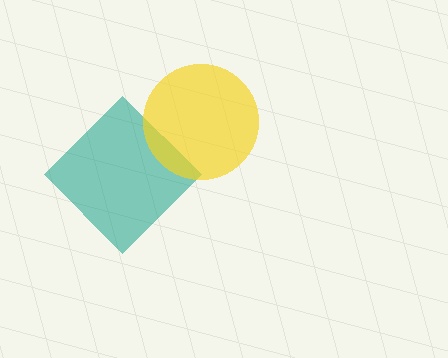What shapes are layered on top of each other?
The layered shapes are: a teal diamond, a yellow circle.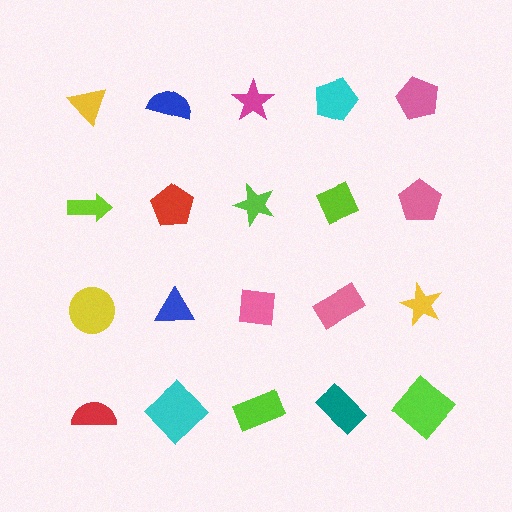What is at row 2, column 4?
A lime diamond.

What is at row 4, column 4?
A teal rectangle.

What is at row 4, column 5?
A lime diamond.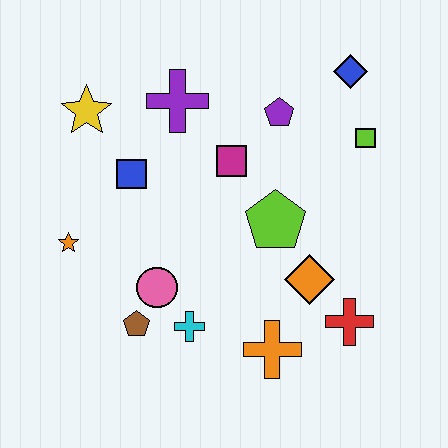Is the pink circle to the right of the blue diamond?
No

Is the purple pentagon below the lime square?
No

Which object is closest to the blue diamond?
The lime square is closest to the blue diamond.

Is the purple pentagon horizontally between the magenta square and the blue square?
No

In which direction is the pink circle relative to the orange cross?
The pink circle is to the left of the orange cross.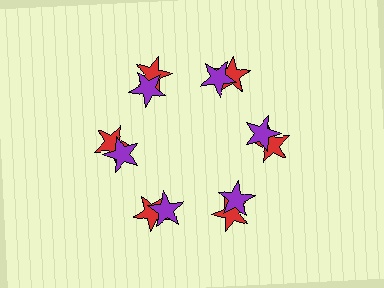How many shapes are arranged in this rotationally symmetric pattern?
There are 12 shapes, arranged in 6 groups of 2.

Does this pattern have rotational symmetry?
Yes, this pattern has 6-fold rotational symmetry. It looks the same after rotating 60 degrees around the center.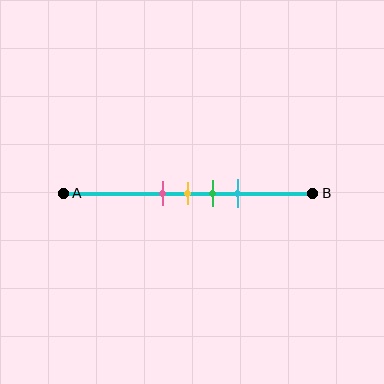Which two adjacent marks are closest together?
The pink and yellow marks are the closest adjacent pair.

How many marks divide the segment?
There are 4 marks dividing the segment.